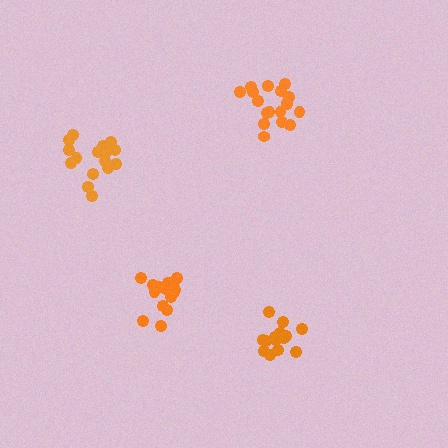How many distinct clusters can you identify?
There are 4 distinct clusters.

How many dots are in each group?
Group 1: 15 dots, Group 2: 18 dots, Group 3: 14 dots, Group 4: 17 dots (64 total).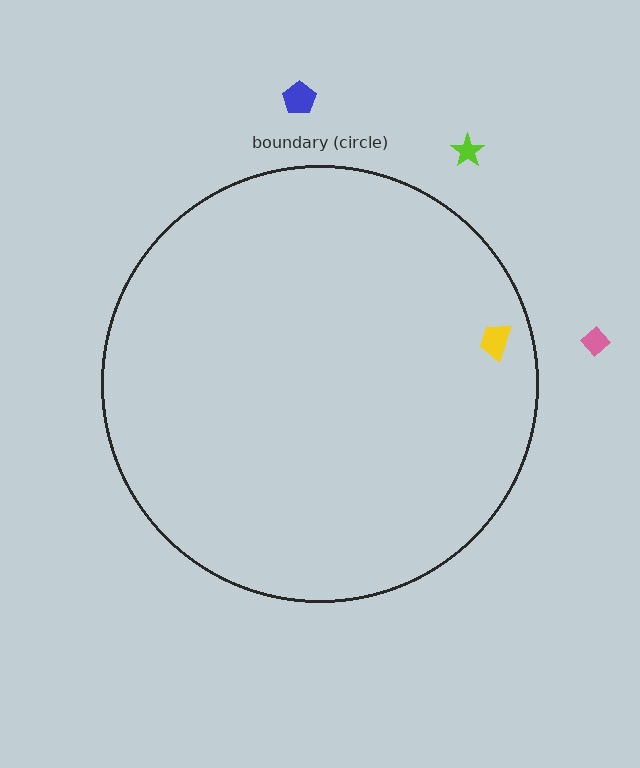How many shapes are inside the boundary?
1 inside, 3 outside.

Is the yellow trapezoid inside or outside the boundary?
Inside.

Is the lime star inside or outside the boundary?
Outside.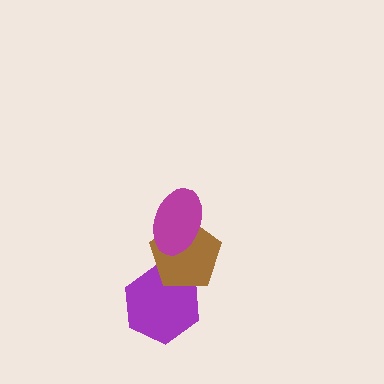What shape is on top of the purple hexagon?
The brown pentagon is on top of the purple hexagon.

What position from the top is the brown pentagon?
The brown pentagon is 2nd from the top.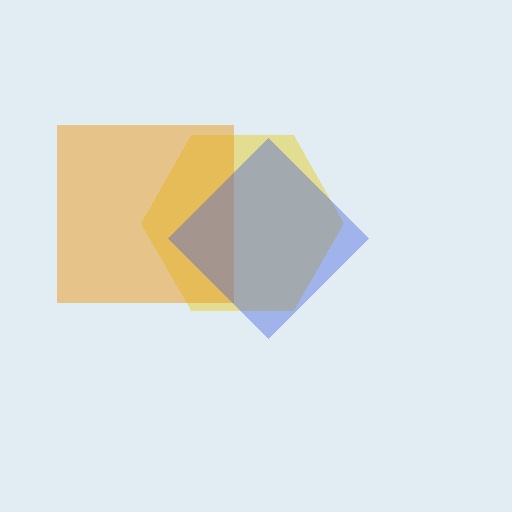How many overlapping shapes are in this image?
There are 3 overlapping shapes in the image.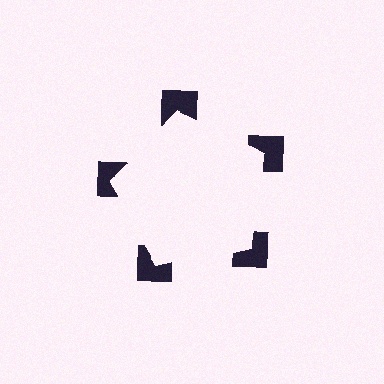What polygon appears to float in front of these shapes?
An illusory pentagon — its edges are inferred from the aligned wedge cuts in the notched squares, not physically drawn.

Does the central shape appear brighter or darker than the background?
It typically appears slightly brighter than the background, even though no actual brightness change is drawn.